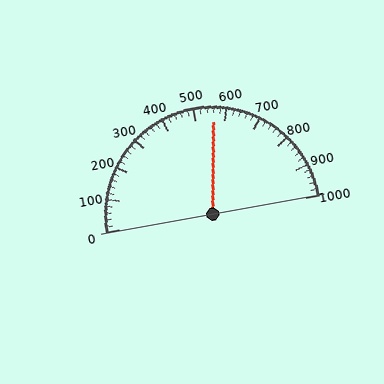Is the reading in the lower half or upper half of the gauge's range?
The reading is in the upper half of the range (0 to 1000).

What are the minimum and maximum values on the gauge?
The gauge ranges from 0 to 1000.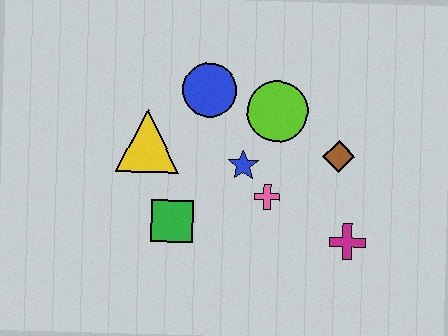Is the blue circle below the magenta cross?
No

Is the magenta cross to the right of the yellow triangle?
Yes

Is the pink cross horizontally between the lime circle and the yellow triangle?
Yes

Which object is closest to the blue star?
The pink cross is closest to the blue star.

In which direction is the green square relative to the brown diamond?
The green square is to the left of the brown diamond.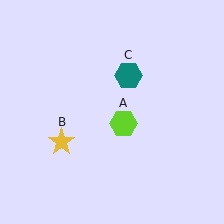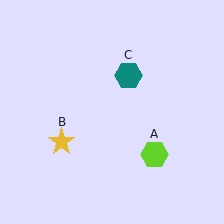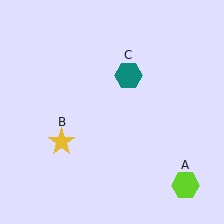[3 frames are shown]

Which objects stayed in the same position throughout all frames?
Yellow star (object B) and teal hexagon (object C) remained stationary.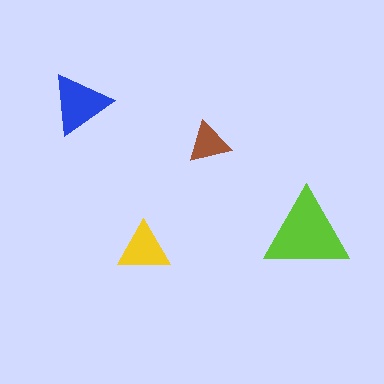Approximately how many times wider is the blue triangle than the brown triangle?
About 1.5 times wider.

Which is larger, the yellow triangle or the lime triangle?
The lime one.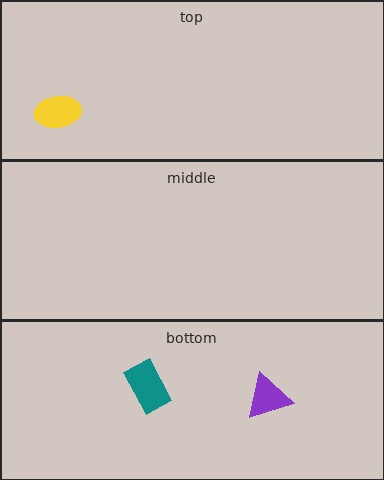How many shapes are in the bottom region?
2.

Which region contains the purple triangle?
The bottom region.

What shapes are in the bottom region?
The teal rectangle, the purple triangle.